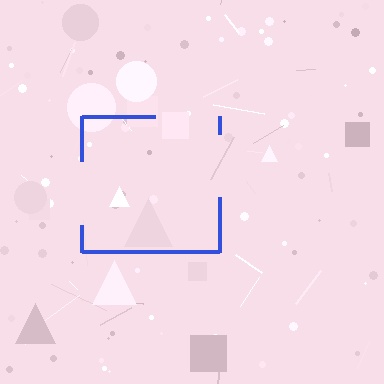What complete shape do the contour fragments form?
The contour fragments form a square.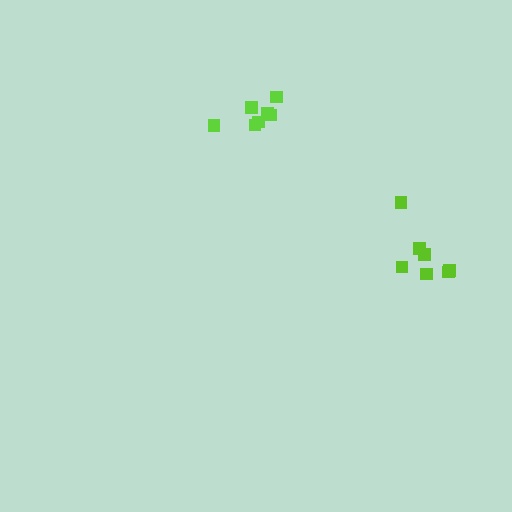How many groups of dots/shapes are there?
There are 2 groups.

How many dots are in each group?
Group 1: 7 dots, Group 2: 7 dots (14 total).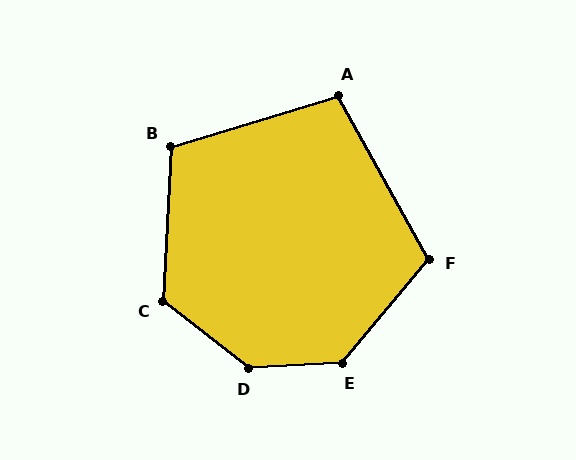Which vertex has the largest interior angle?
D, at approximately 139 degrees.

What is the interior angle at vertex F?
Approximately 111 degrees (obtuse).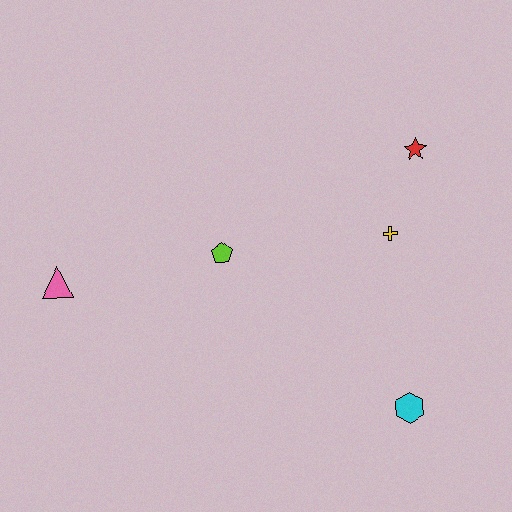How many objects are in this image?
There are 5 objects.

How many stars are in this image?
There is 1 star.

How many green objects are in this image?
There are no green objects.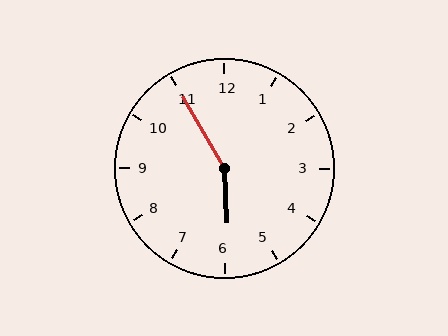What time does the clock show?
5:55.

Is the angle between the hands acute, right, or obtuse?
It is obtuse.